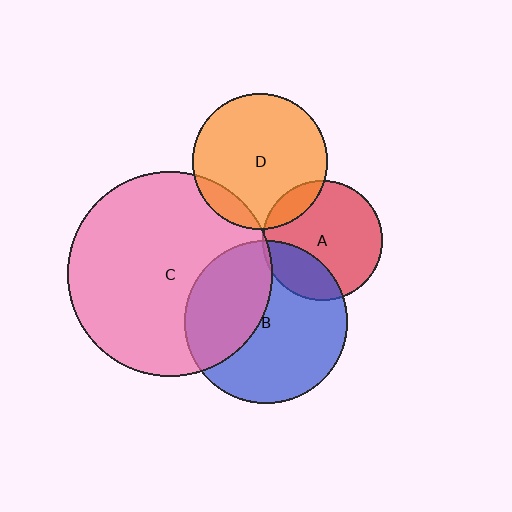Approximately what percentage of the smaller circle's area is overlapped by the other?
Approximately 5%.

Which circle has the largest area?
Circle C (pink).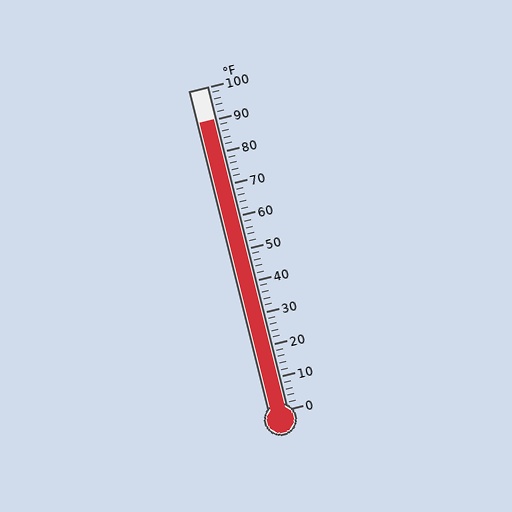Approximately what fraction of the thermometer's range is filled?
The thermometer is filled to approximately 90% of its range.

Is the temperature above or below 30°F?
The temperature is above 30°F.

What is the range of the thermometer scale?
The thermometer scale ranges from 0°F to 100°F.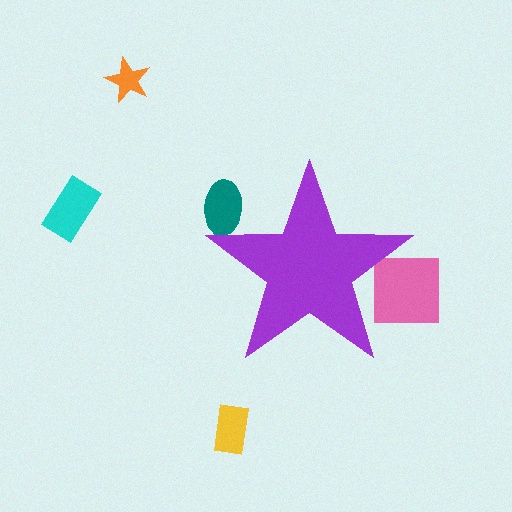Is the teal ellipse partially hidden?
Yes, the teal ellipse is partially hidden behind the purple star.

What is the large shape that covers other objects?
A purple star.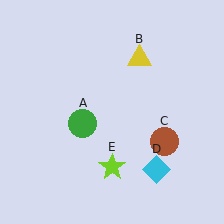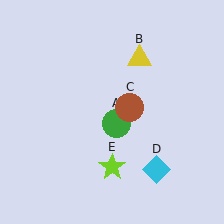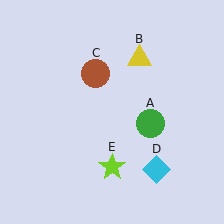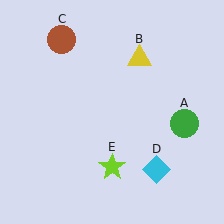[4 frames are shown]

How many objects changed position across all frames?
2 objects changed position: green circle (object A), brown circle (object C).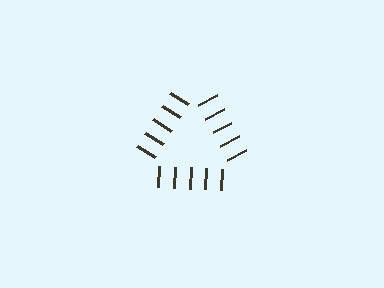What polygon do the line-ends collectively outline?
An illusory triangle — the line segments terminate on its edges but no continuous stroke is drawn.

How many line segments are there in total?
15 — 5 along each of the 3 edges.